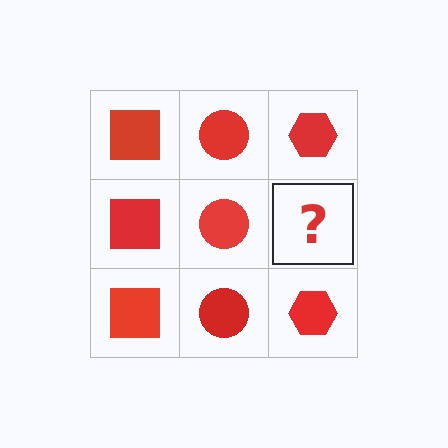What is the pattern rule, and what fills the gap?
The rule is that each column has a consistent shape. The gap should be filled with a red hexagon.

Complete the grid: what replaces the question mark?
The question mark should be replaced with a red hexagon.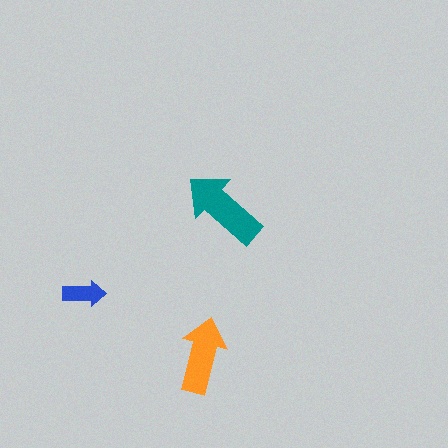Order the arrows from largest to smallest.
the teal one, the orange one, the blue one.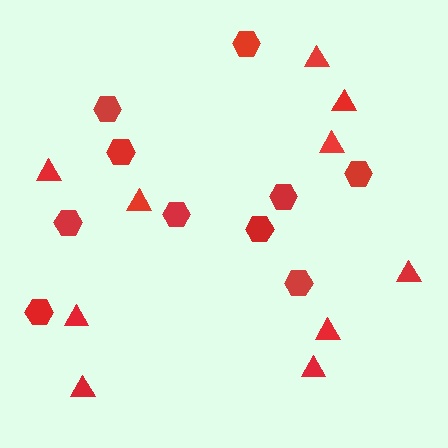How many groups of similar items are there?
There are 2 groups: one group of triangles (10) and one group of hexagons (10).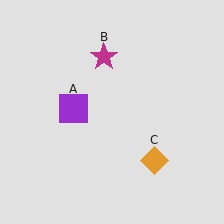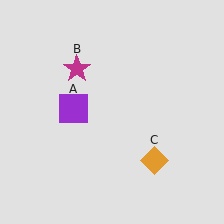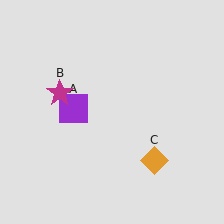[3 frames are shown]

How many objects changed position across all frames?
1 object changed position: magenta star (object B).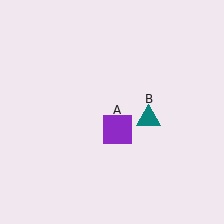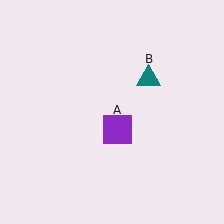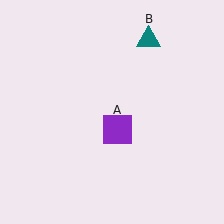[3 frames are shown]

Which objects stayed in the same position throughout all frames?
Purple square (object A) remained stationary.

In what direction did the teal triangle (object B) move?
The teal triangle (object B) moved up.